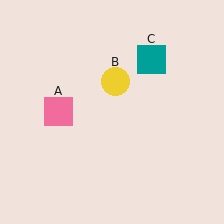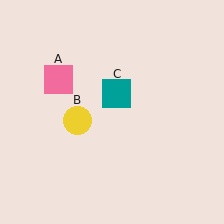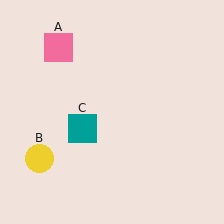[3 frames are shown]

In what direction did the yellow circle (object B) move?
The yellow circle (object B) moved down and to the left.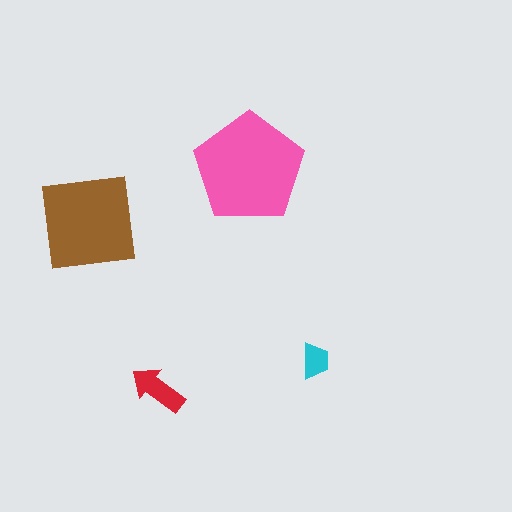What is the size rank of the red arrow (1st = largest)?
3rd.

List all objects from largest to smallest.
The pink pentagon, the brown square, the red arrow, the cyan trapezoid.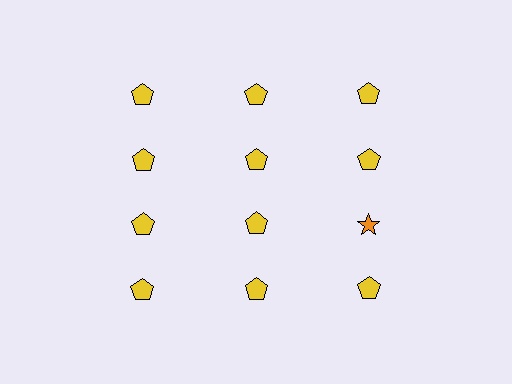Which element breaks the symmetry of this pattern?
The orange star in the third row, center column breaks the symmetry. All other shapes are yellow pentagons.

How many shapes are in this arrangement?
There are 12 shapes arranged in a grid pattern.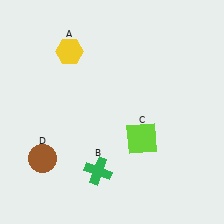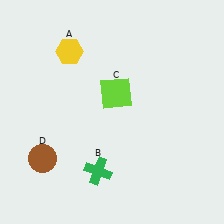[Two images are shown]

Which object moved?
The lime square (C) moved up.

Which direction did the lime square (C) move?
The lime square (C) moved up.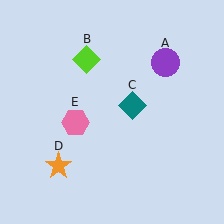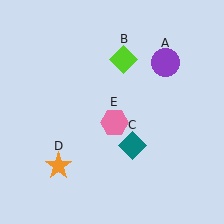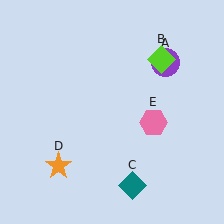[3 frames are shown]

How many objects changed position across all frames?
3 objects changed position: lime diamond (object B), teal diamond (object C), pink hexagon (object E).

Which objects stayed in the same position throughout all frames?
Purple circle (object A) and orange star (object D) remained stationary.